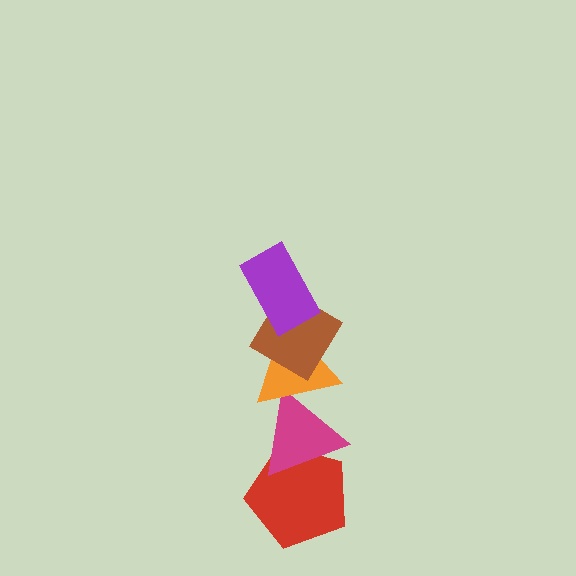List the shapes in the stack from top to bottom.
From top to bottom: the purple rectangle, the brown diamond, the orange triangle, the magenta triangle, the red pentagon.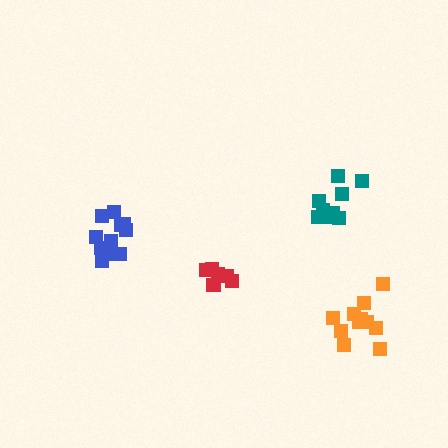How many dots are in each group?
Group 1: 6 dots, Group 2: 11 dots, Group 3: 9 dots, Group 4: 12 dots (38 total).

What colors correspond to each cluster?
The clusters are colored: red, orange, teal, blue.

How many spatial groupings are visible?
There are 4 spatial groupings.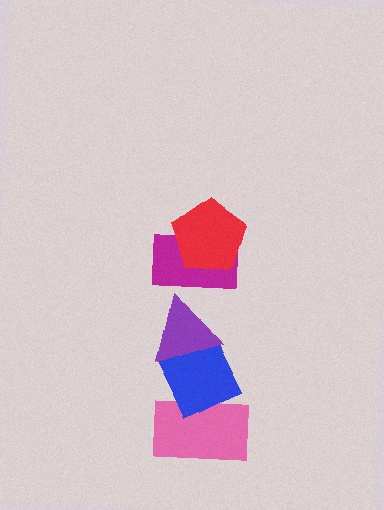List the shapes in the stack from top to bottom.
From top to bottom: the red pentagon, the magenta rectangle, the purple triangle, the blue diamond, the pink rectangle.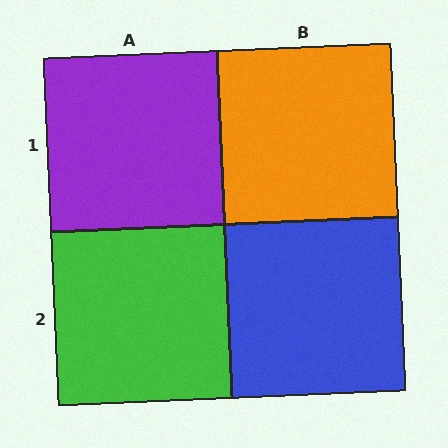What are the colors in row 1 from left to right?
Purple, orange.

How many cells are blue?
1 cell is blue.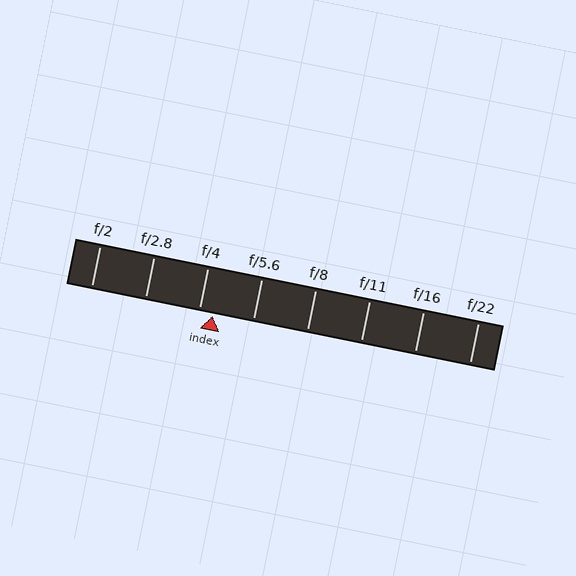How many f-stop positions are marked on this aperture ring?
There are 8 f-stop positions marked.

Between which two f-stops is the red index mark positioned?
The index mark is between f/4 and f/5.6.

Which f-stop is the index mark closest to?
The index mark is closest to f/4.